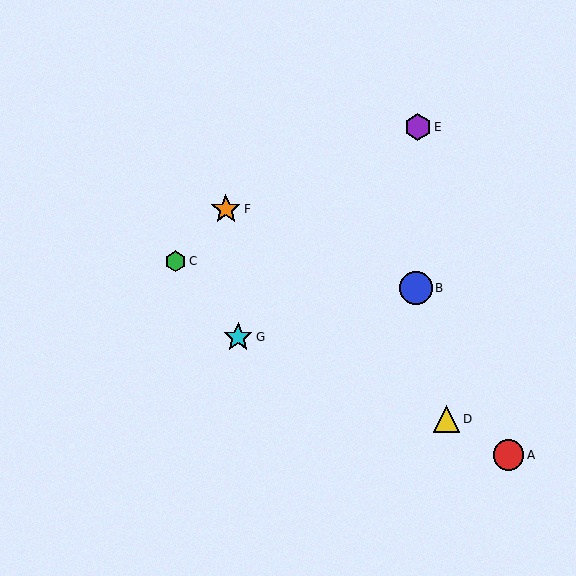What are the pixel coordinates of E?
Object E is at (418, 127).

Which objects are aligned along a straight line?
Objects A, C, D are aligned along a straight line.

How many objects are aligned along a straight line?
3 objects (A, C, D) are aligned along a straight line.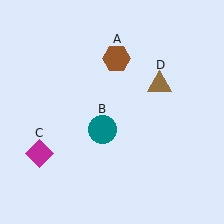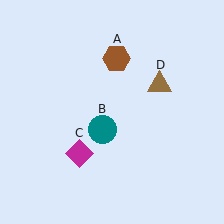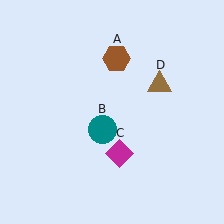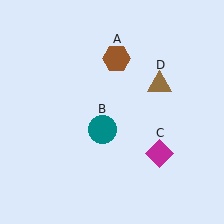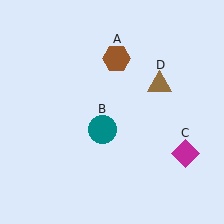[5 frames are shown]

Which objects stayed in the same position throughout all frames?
Brown hexagon (object A) and teal circle (object B) and brown triangle (object D) remained stationary.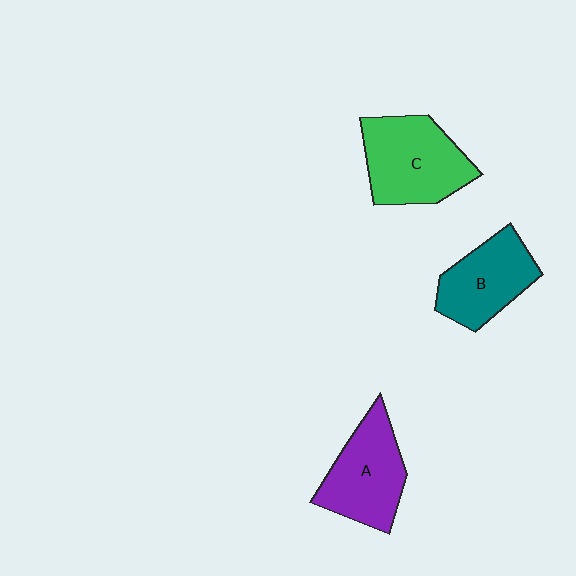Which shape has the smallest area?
Shape B (teal).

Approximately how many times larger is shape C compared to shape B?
Approximately 1.3 times.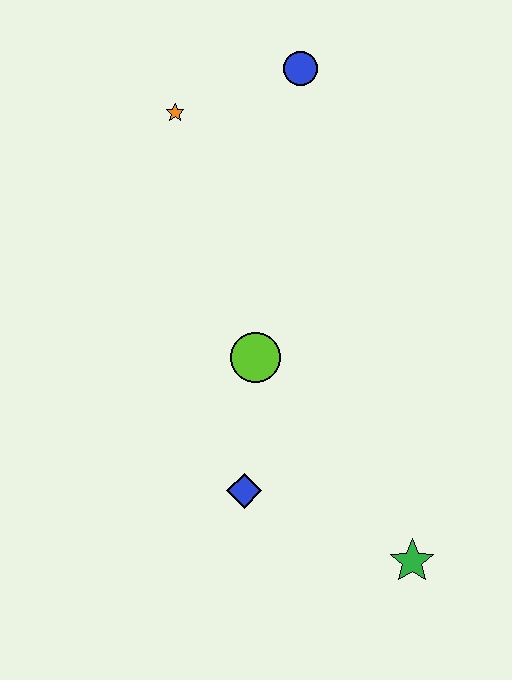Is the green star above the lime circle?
No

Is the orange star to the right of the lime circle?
No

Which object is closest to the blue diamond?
The lime circle is closest to the blue diamond.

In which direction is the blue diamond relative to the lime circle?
The blue diamond is below the lime circle.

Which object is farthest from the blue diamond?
The blue circle is farthest from the blue diamond.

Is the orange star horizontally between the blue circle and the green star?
No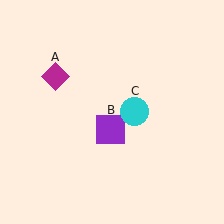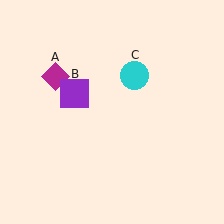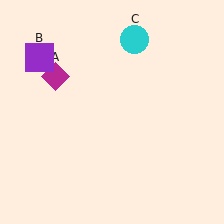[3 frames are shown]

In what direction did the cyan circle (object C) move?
The cyan circle (object C) moved up.